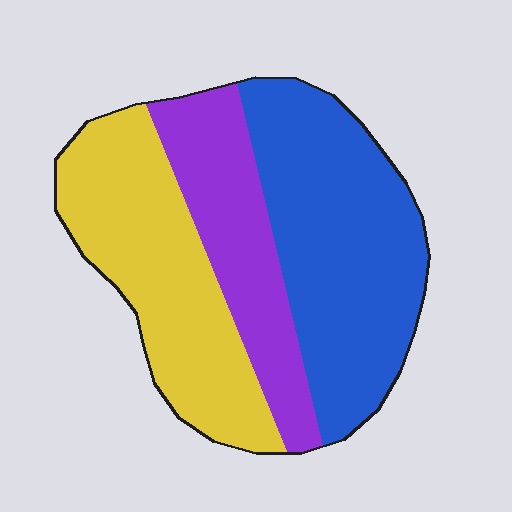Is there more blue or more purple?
Blue.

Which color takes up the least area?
Purple, at roughly 25%.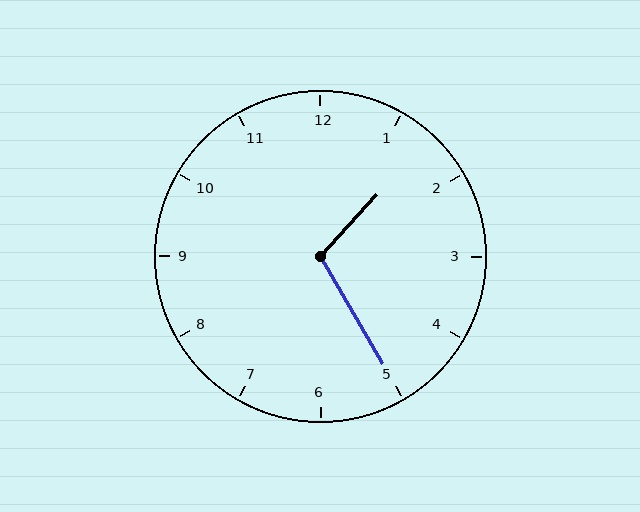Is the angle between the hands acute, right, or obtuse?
It is obtuse.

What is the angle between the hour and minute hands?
Approximately 108 degrees.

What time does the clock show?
1:25.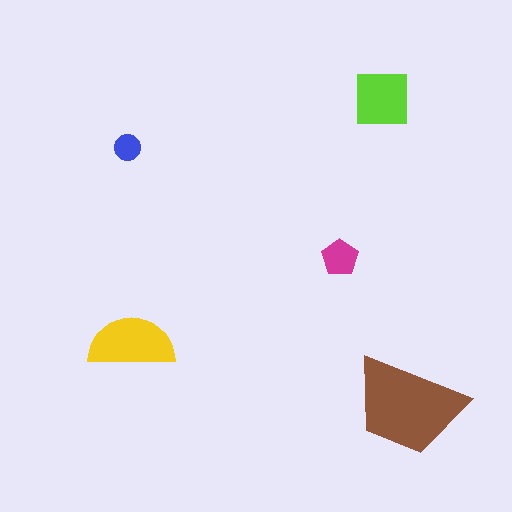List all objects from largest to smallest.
The brown trapezoid, the yellow semicircle, the lime square, the magenta pentagon, the blue circle.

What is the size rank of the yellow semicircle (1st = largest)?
2nd.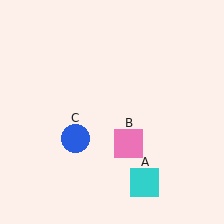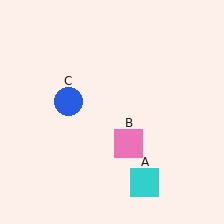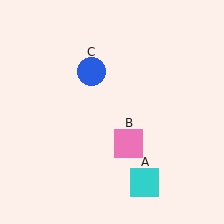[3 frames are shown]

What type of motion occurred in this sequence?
The blue circle (object C) rotated clockwise around the center of the scene.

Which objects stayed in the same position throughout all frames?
Cyan square (object A) and pink square (object B) remained stationary.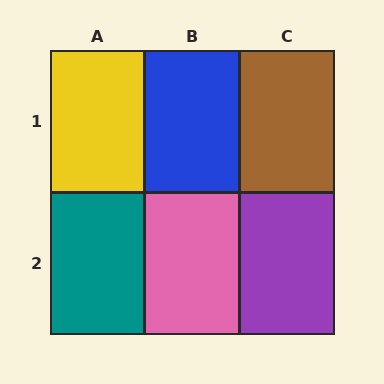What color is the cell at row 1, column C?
Brown.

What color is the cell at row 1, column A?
Yellow.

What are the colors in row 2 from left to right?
Teal, pink, purple.